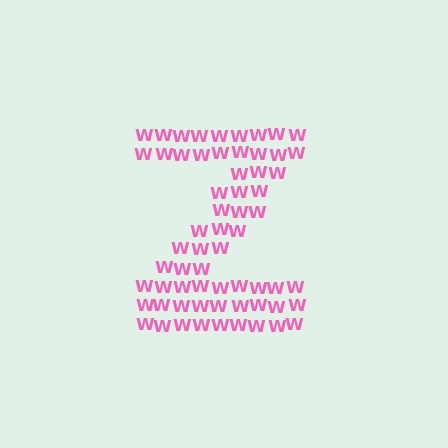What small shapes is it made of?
It is made of small letter W's.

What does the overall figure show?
The overall figure shows the letter Z.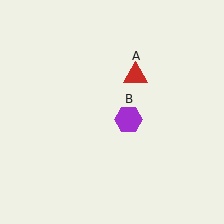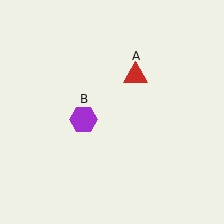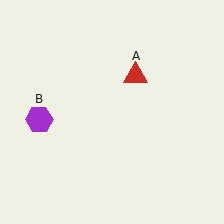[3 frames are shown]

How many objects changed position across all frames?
1 object changed position: purple hexagon (object B).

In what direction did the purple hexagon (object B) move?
The purple hexagon (object B) moved left.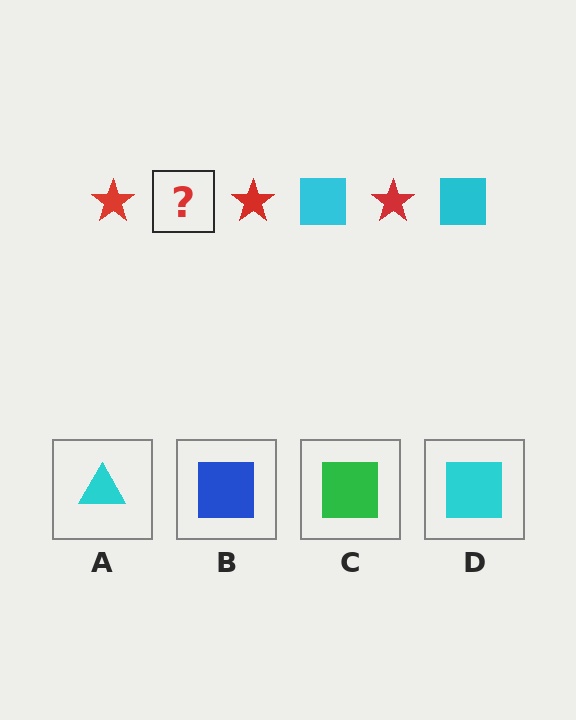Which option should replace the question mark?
Option D.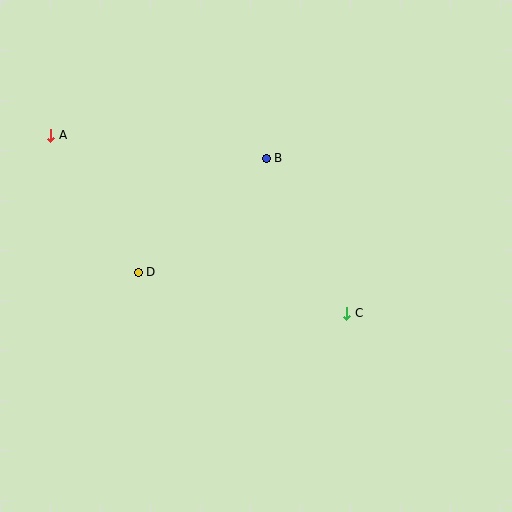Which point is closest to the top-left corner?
Point A is closest to the top-left corner.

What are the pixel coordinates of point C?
Point C is at (347, 313).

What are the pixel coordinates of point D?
Point D is at (138, 272).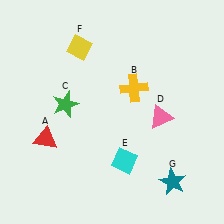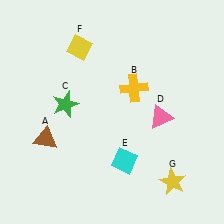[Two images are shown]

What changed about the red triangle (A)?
In Image 1, A is red. In Image 2, it changed to brown.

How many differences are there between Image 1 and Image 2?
There are 2 differences between the two images.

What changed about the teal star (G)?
In Image 1, G is teal. In Image 2, it changed to yellow.